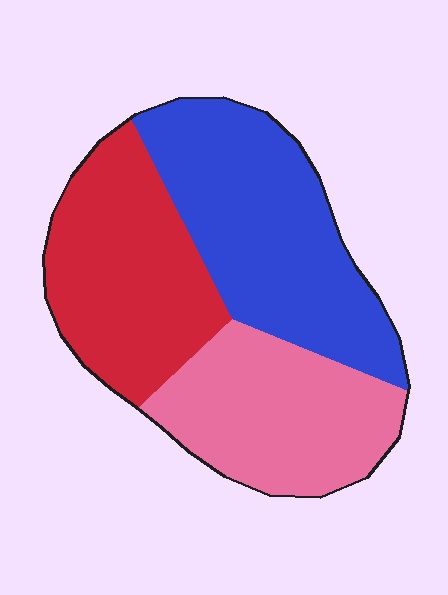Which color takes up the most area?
Blue, at roughly 40%.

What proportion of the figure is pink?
Pink takes up about one third (1/3) of the figure.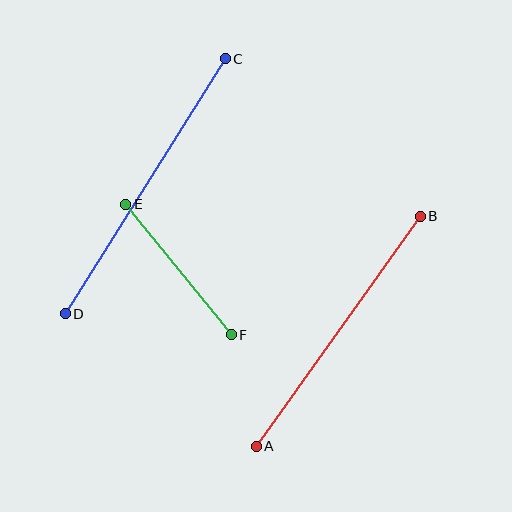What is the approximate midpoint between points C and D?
The midpoint is at approximately (145, 186) pixels.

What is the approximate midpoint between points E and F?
The midpoint is at approximately (179, 270) pixels.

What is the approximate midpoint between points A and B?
The midpoint is at approximately (338, 331) pixels.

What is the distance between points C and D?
The distance is approximately 301 pixels.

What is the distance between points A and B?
The distance is approximately 282 pixels.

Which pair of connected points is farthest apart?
Points C and D are farthest apart.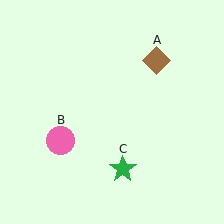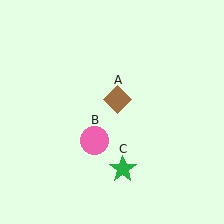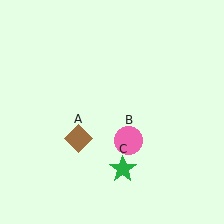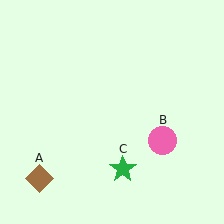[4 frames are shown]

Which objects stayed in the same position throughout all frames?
Green star (object C) remained stationary.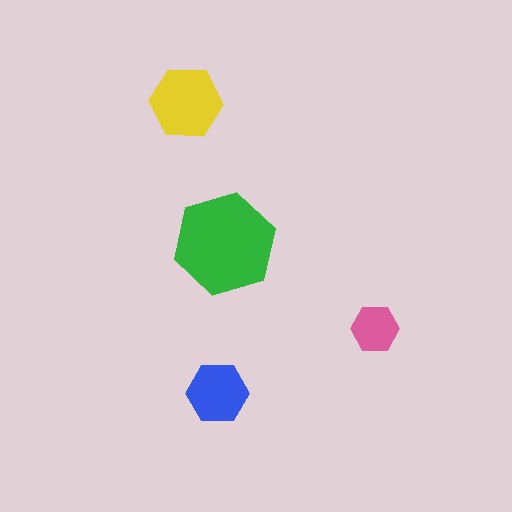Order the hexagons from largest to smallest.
the green one, the yellow one, the blue one, the pink one.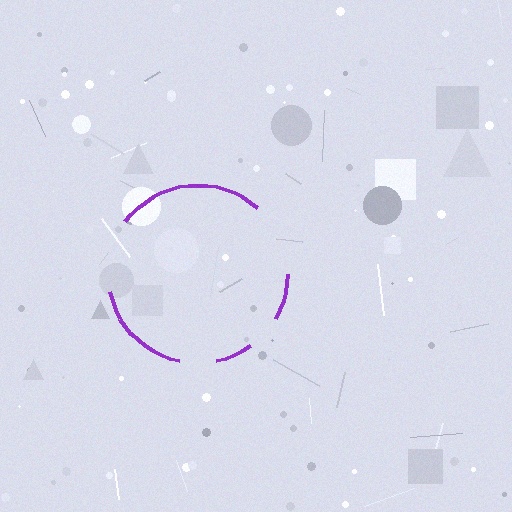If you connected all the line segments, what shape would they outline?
They would outline a circle.